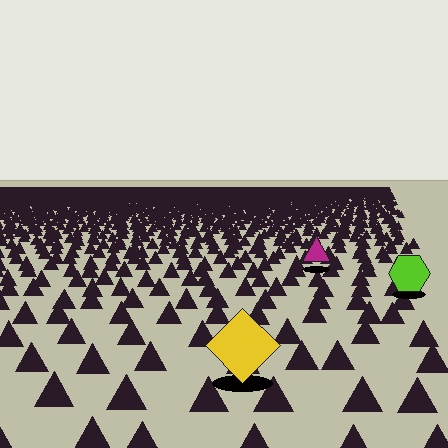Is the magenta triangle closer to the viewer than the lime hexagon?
No. The lime hexagon is closer — you can tell from the texture gradient: the ground texture is coarser near it.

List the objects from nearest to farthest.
From nearest to farthest: the yellow diamond, the lime hexagon, the magenta triangle.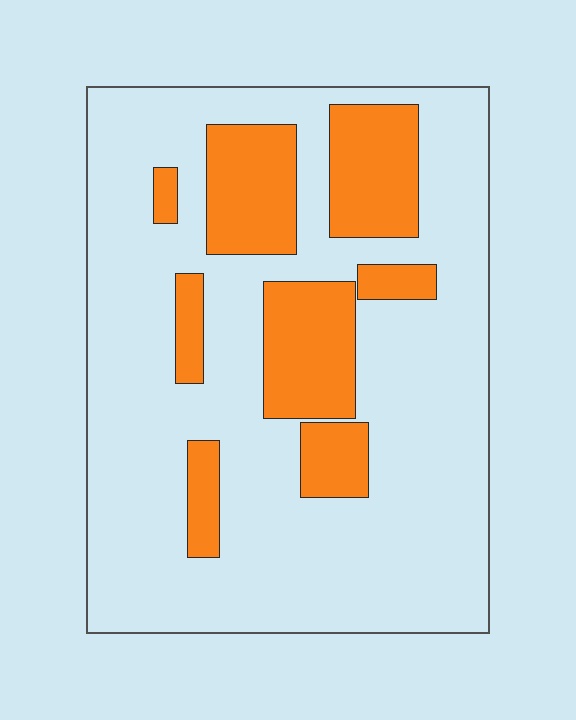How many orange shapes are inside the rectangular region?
8.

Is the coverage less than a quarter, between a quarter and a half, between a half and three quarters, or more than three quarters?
Less than a quarter.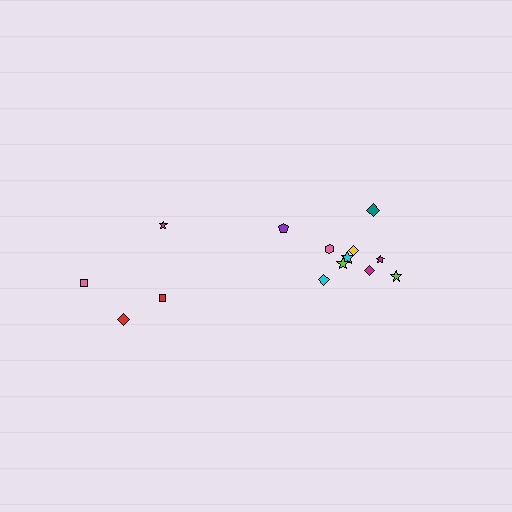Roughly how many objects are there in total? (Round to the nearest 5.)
Roughly 15 objects in total.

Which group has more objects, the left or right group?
The right group.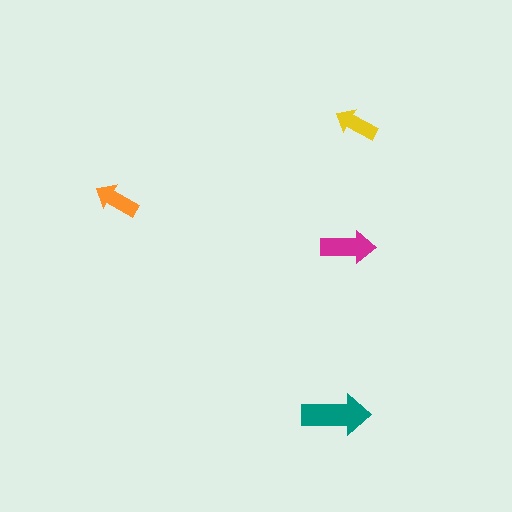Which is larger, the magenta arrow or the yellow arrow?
The magenta one.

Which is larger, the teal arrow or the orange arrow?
The teal one.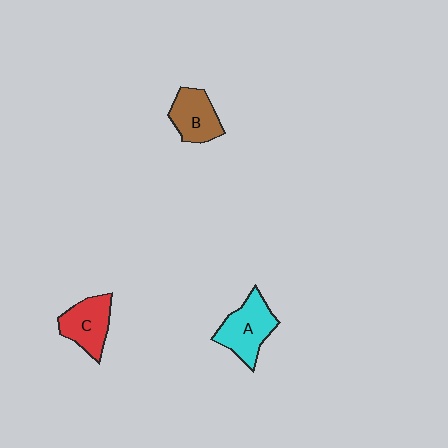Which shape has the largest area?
Shape A (cyan).